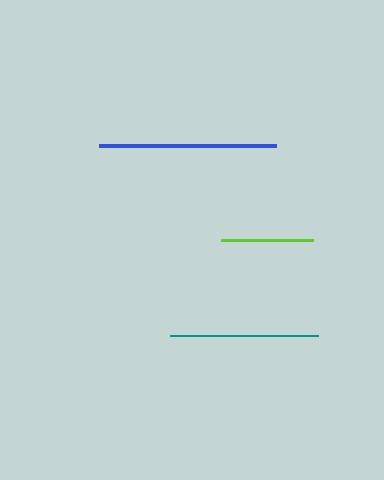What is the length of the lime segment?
The lime segment is approximately 92 pixels long.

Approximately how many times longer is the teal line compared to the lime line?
The teal line is approximately 1.6 times the length of the lime line.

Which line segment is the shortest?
The lime line is the shortest at approximately 92 pixels.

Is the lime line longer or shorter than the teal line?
The teal line is longer than the lime line.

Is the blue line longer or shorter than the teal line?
The blue line is longer than the teal line.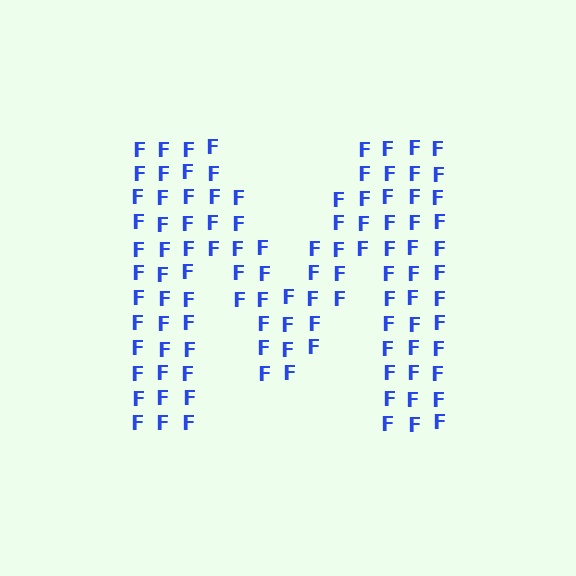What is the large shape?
The large shape is the letter M.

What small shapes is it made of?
It is made of small letter F's.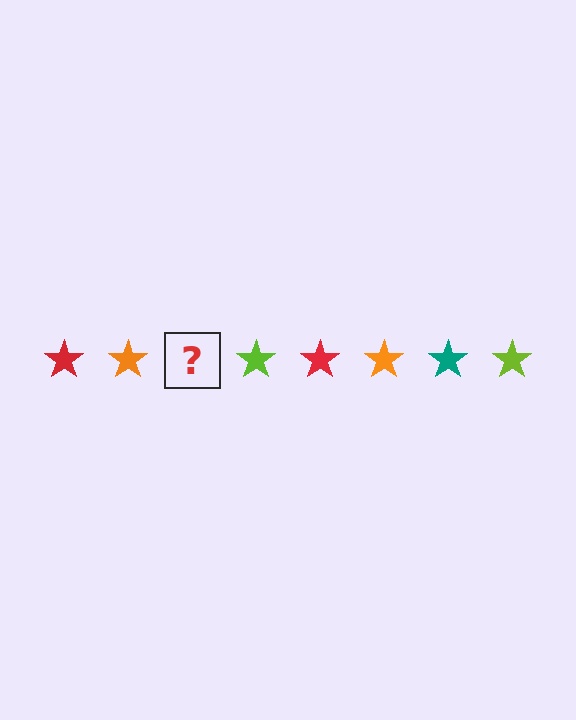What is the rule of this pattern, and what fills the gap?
The rule is that the pattern cycles through red, orange, teal, lime stars. The gap should be filled with a teal star.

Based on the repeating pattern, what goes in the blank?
The blank should be a teal star.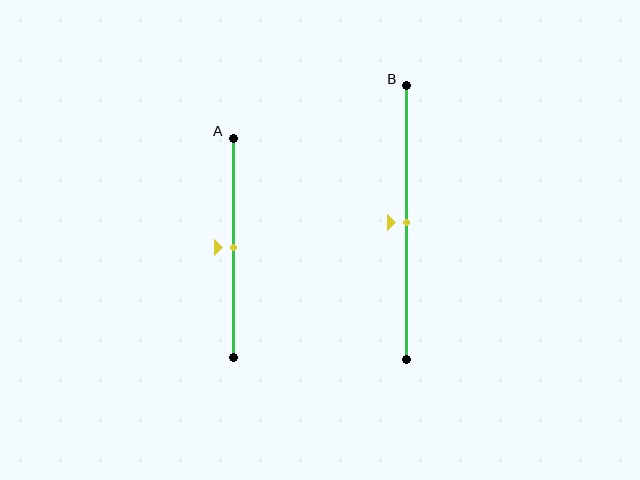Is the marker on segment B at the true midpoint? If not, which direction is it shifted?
Yes, the marker on segment B is at the true midpoint.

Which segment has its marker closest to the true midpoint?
Segment A has its marker closest to the true midpoint.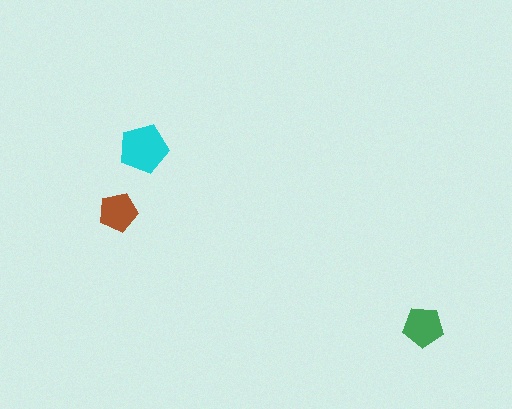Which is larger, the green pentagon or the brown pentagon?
The green one.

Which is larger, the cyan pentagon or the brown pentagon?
The cyan one.